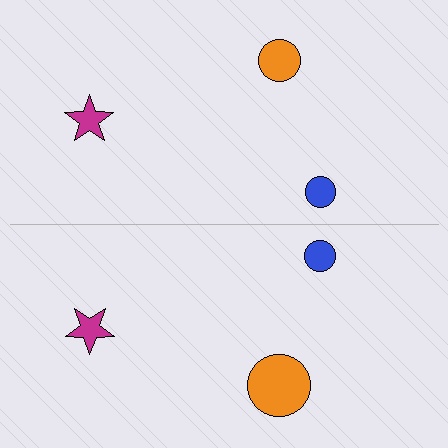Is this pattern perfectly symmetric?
No, the pattern is not perfectly symmetric. The orange circle on the bottom side has a different size than its mirror counterpart.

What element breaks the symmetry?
The orange circle on the bottom side has a different size than its mirror counterpart.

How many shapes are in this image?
There are 6 shapes in this image.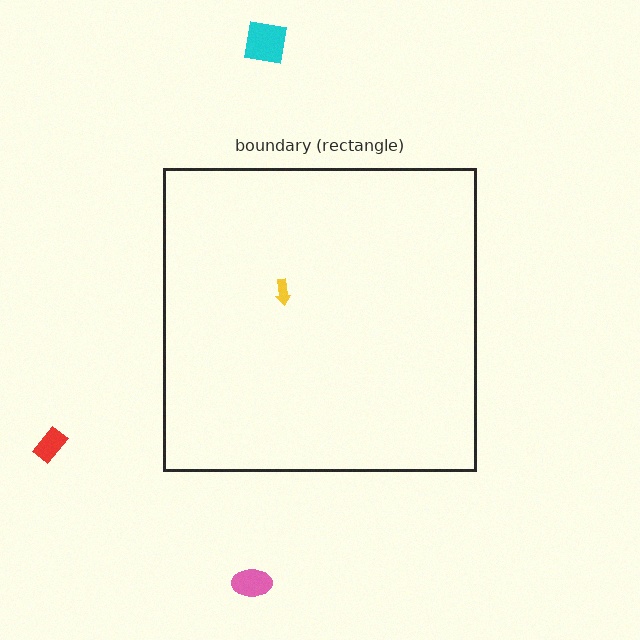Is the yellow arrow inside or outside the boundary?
Inside.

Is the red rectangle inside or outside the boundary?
Outside.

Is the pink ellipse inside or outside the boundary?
Outside.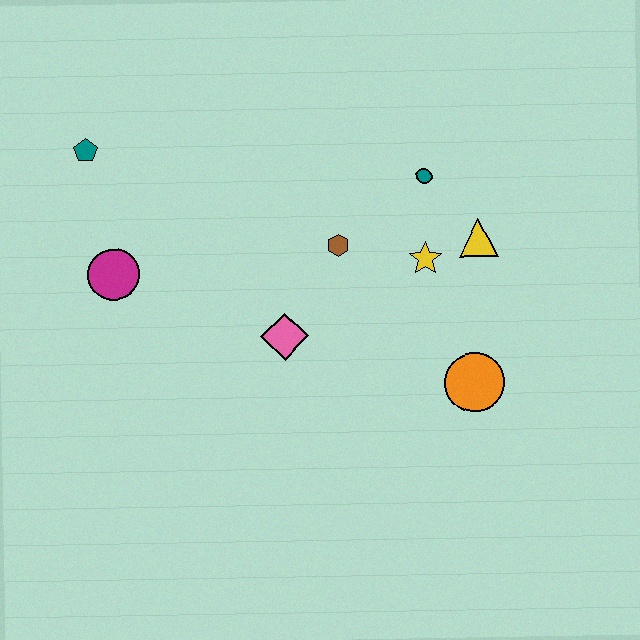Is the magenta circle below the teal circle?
Yes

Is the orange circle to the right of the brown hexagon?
Yes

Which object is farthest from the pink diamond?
The teal pentagon is farthest from the pink diamond.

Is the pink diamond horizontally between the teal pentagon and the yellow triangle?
Yes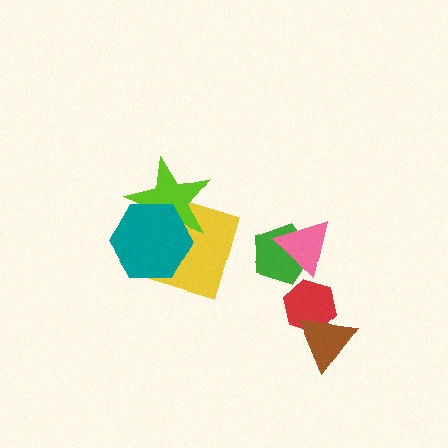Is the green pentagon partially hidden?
Yes, it is partially covered by another shape.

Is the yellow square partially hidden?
Yes, it is partially covered by another shape.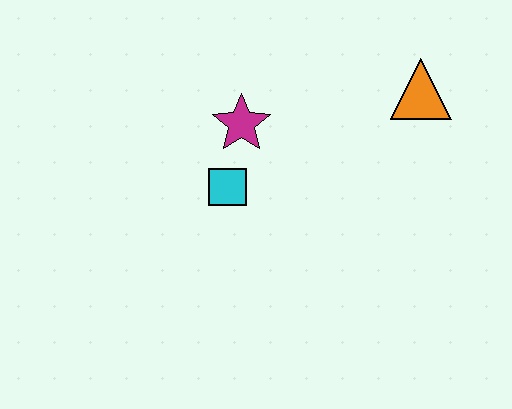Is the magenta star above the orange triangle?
No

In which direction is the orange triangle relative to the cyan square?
The orange triangle is to the right of the cyan square.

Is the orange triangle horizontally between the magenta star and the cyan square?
No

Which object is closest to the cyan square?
The magenta star is closest to the cyan square.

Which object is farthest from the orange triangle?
The cyan square is farthest from the orange triangle.